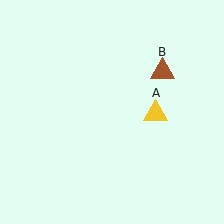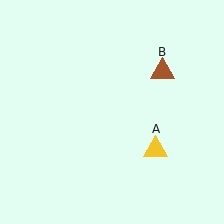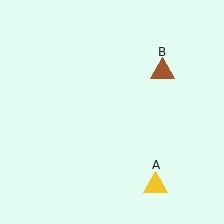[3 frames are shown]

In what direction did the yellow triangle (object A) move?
The yellow triangle (object A) moved down.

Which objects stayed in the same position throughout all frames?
Brown triangle (object B) remained stationary.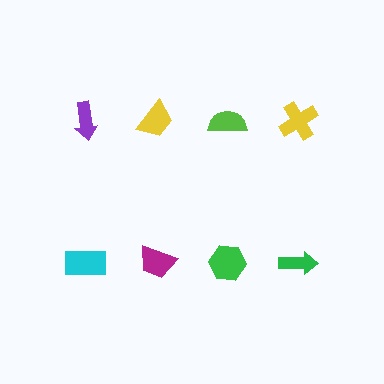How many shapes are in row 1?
4 shapes.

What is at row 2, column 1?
A cyan rectangle.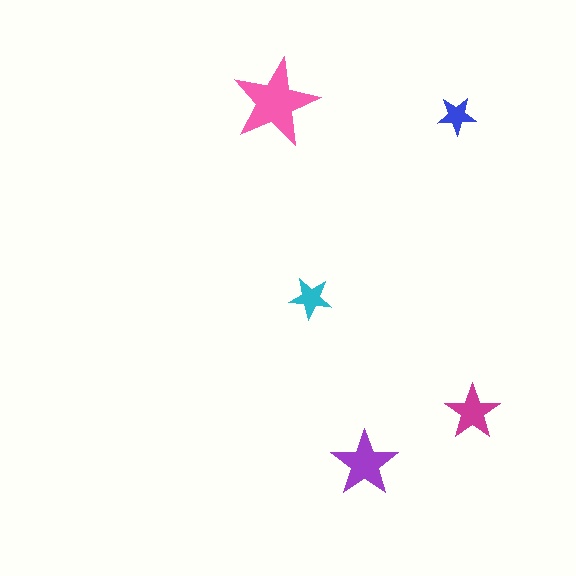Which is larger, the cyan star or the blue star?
The cyan one.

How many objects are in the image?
There are 5 objects in the image.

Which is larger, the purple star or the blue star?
The purple one.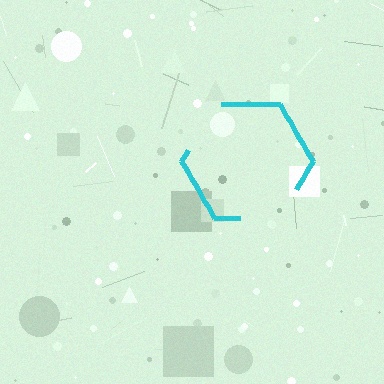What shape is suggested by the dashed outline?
The dashed outline suggests a hexagon.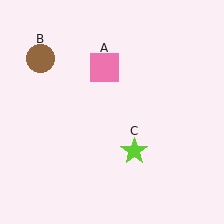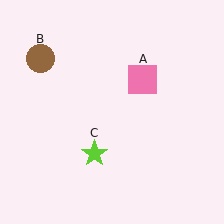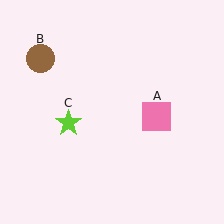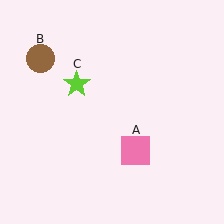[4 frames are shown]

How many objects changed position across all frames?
2 objects changed position: pink square (object A), lime star (object C).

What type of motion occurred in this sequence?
The pink square (object A), lime star (object C) rotated clockwise around the center of the scene.